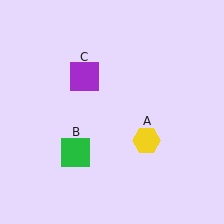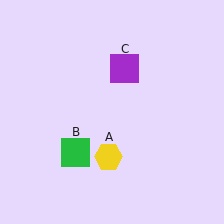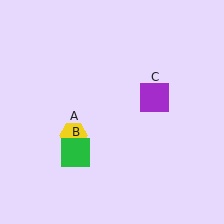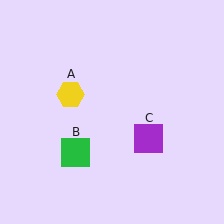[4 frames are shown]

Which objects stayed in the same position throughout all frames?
Green square (object B) remained stationary.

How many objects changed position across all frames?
2 objects changed position: yellow hexagon (object A), purple square (object C).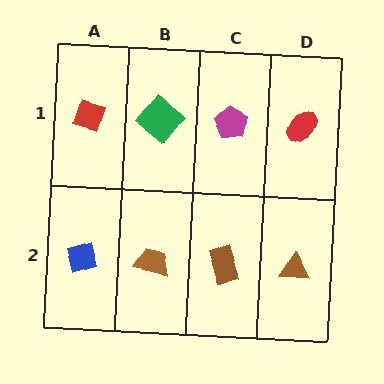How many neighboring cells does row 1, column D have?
2.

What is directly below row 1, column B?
A brown trapezoid.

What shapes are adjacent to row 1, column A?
A blue diamond (row 2, column A), a green diamond (row 1, column B).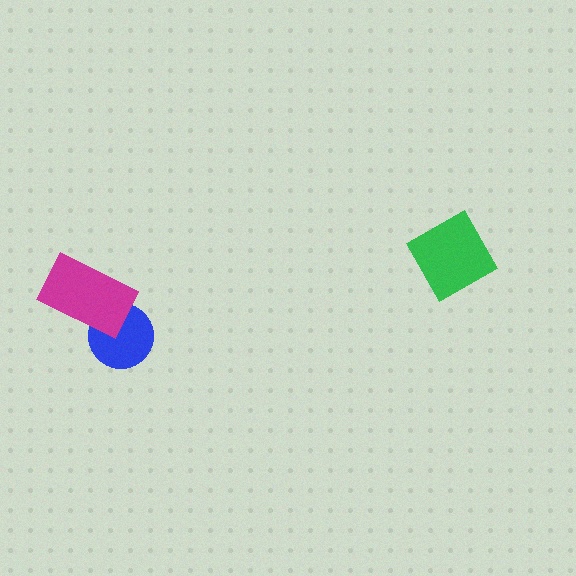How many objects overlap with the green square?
0 objects overlap with the green square.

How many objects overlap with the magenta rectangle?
1 object overlaps with the magenta rectangle.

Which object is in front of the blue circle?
The magenta rectangle is in front of the blue circle.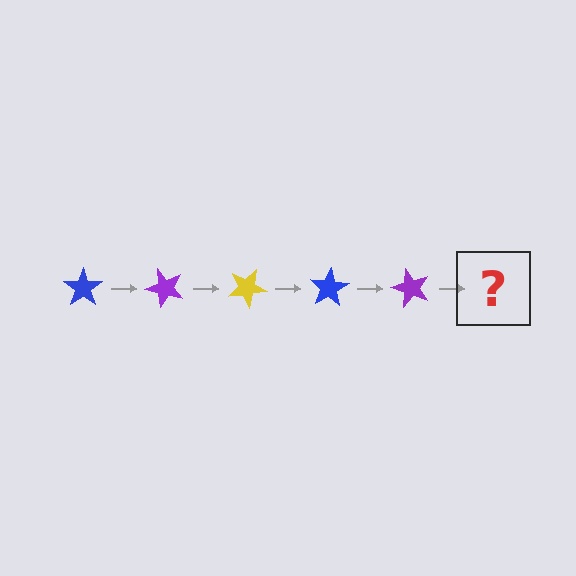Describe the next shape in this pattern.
It should be a yellow star, rotated 250 degrees from the start.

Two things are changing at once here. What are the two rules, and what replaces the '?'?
The two rules are that it rotates 50 degrees each step and the color cycles through blue, purple, and yellow. The '?' should be a yellow star, rotated 250 degrees from the start.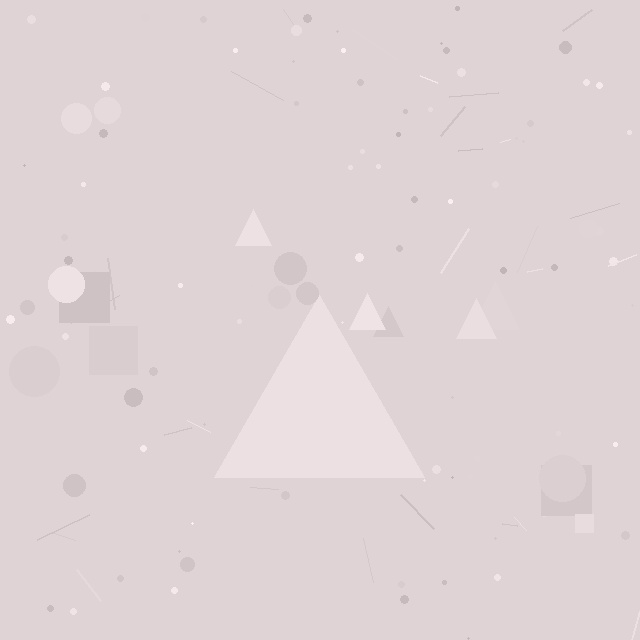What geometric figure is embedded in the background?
A triangle is embedded in the background.